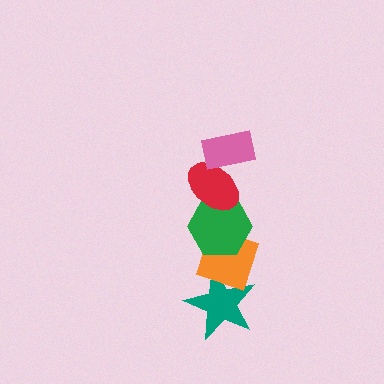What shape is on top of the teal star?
The orange diamond is on top of the teal star.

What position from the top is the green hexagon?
The green hexagon is 3rd from the top.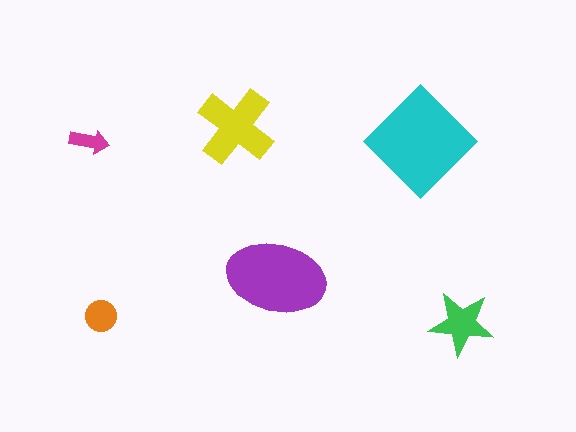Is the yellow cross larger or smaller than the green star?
Larger.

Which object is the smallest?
The magenta arrow.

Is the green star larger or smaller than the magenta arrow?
Larger.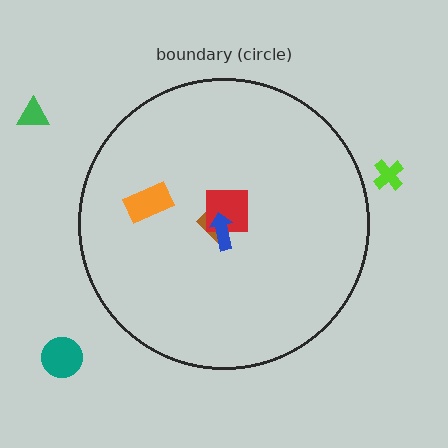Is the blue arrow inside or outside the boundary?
Inside.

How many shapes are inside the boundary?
4 inside, 3 outside.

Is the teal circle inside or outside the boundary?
Outside.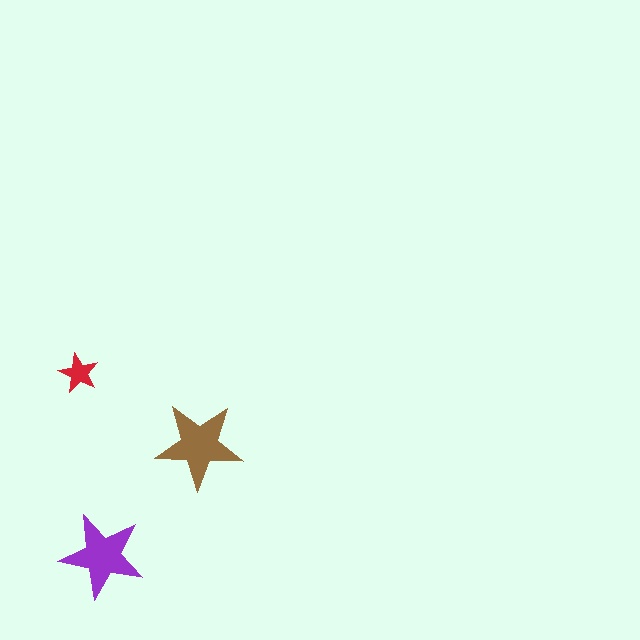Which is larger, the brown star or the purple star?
The brown one.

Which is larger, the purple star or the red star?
The purple one.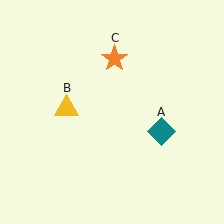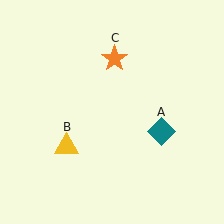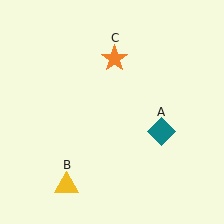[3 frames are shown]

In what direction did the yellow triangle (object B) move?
The yellow triangle (object B) moved down.